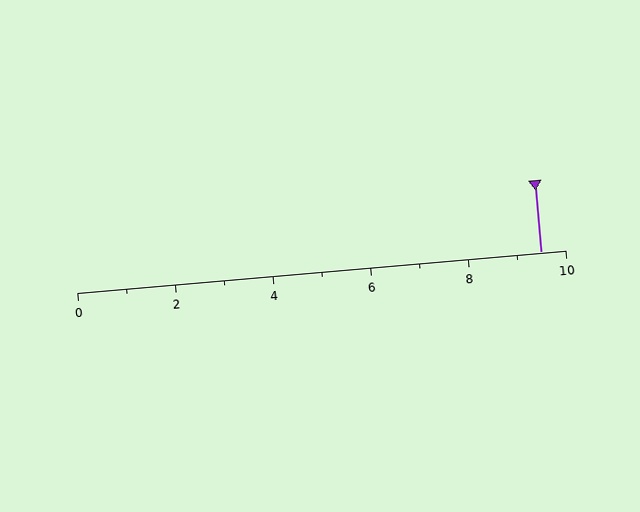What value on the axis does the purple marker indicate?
The marker indicates approximately 9.5.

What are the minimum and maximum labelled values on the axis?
The axis runs from 0 to 10.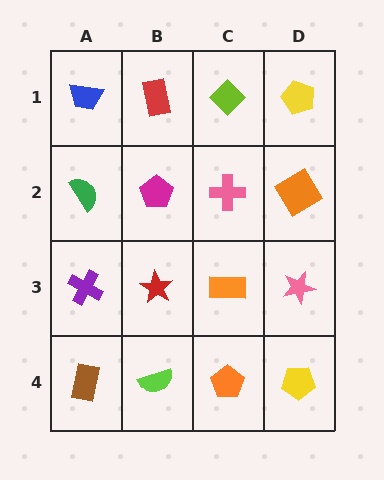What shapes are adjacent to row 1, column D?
An orange diamond (row 2, column D), a lime diamond (row 1, column C).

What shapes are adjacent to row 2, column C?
A lime diamond (row 1, column C), an orange rectangle (row 3, column C), a magenta pentagon (row 2, column B), an orange diamond (row 2, column D).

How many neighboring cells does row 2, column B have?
4.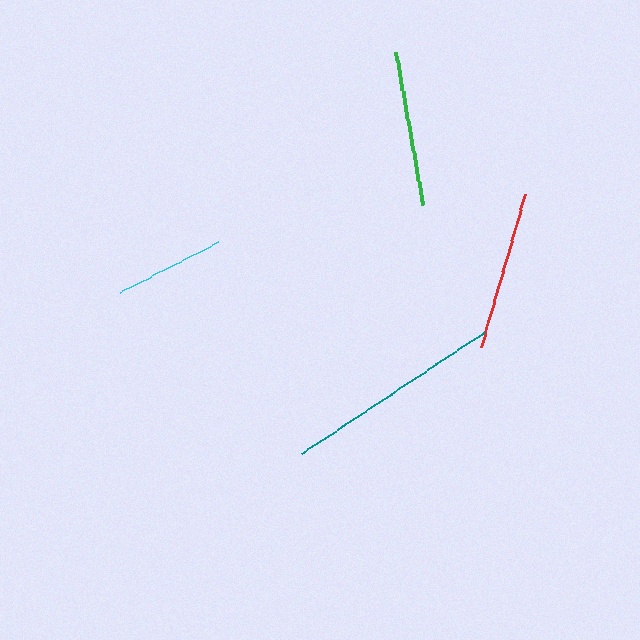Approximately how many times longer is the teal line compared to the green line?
The teal line is approximately 1.4 times the length of the green line.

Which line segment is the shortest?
The cyan line is the shortest at approximately 110 pixels.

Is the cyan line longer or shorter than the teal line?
The teal line is longer than the cyan line.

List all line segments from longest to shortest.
From longest to shortest: teal, red, green, cyan.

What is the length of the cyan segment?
The cyan segment is approximately 110 pixels long.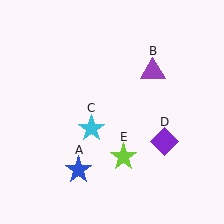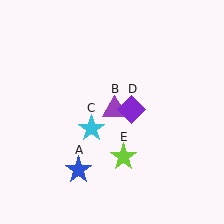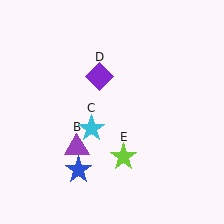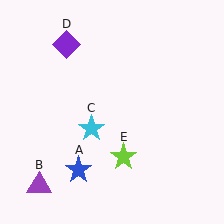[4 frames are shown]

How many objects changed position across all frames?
2 objects changed position: purple triangle (object B), purple diamond (object D).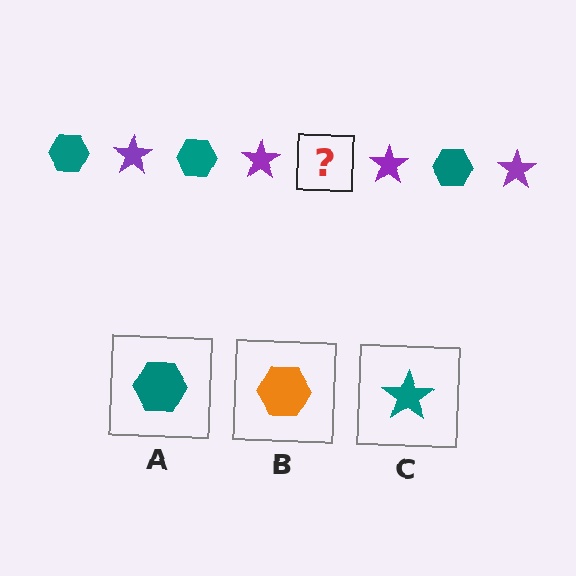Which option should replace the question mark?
Option A.